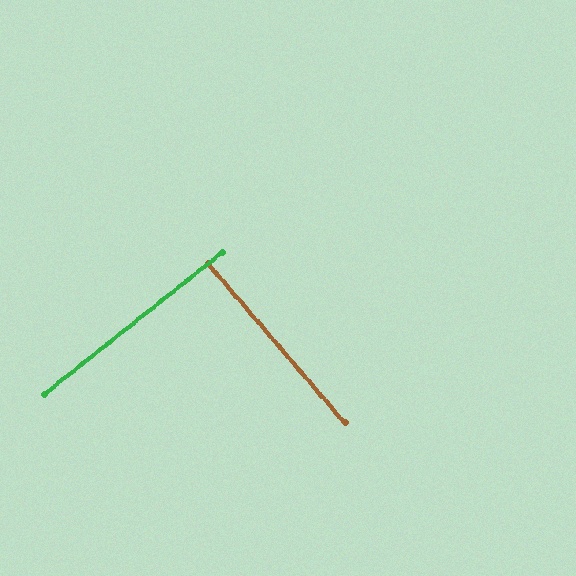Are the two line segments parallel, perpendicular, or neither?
Perpendicular — they meet at approximately 88°.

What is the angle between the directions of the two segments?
Approximately 88 degrees.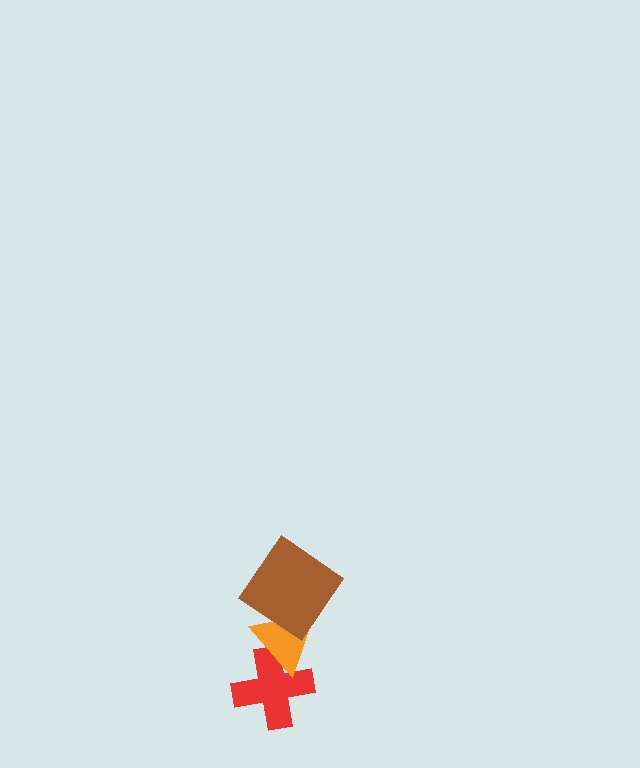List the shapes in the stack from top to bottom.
From top to bottom: the brown diamond, the orange triangle, the red cross.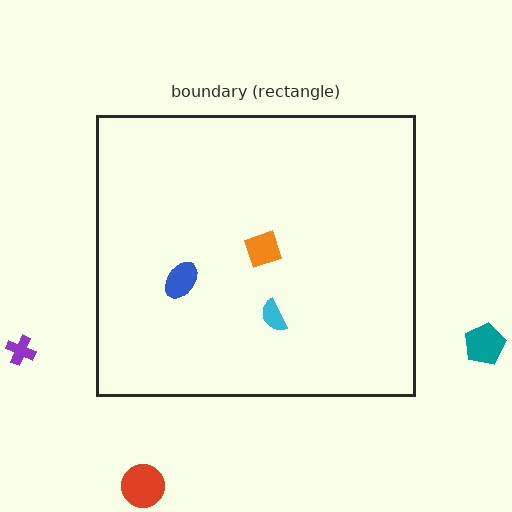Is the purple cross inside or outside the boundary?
Outside.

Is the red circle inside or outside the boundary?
Outside.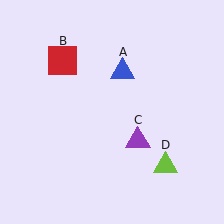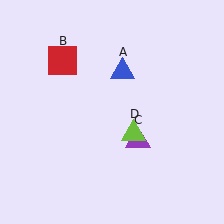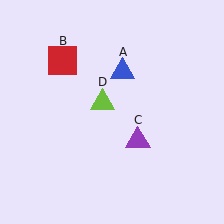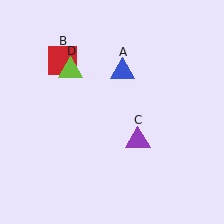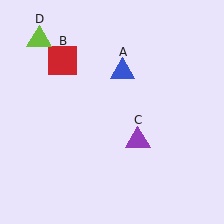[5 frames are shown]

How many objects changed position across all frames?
1 object changed position: lime triangle (object D).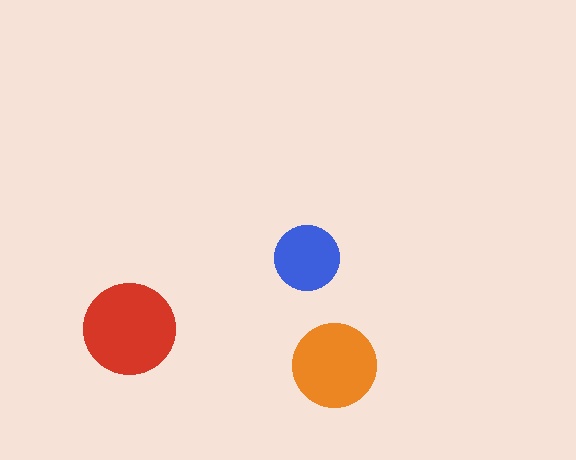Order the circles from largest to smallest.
the red one, the orange one, the blue one.